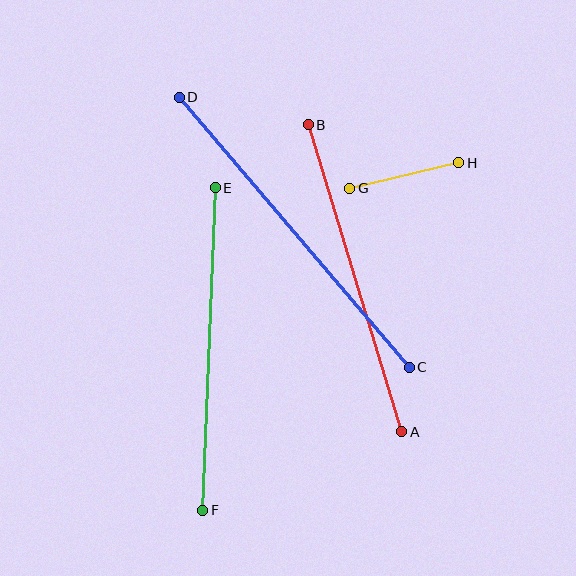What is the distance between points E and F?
The distance is approximately 323 pixels.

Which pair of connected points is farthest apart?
Points C and D are farthest apart.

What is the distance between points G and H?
The distance is approximately 112 pixels.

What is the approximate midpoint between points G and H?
The midpoint is at approximately (404, 176) pixels.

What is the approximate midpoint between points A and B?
The midpoint is at approximately (355, 278) pixels.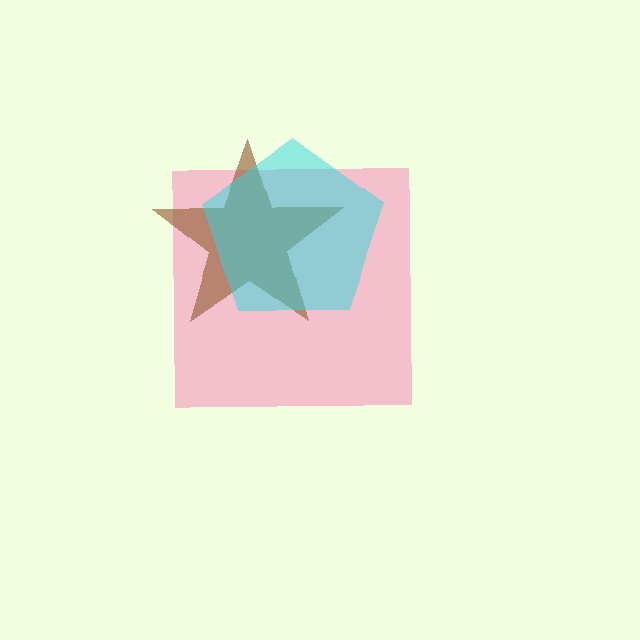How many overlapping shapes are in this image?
There are 3 overlapping shapes in the image.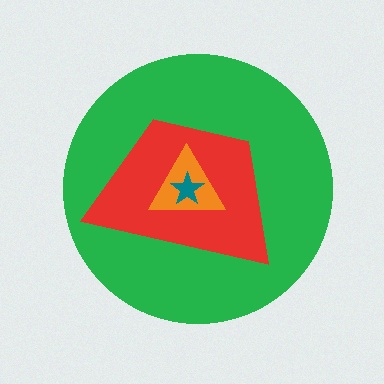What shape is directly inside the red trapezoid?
The orange triangle.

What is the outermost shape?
The green circle.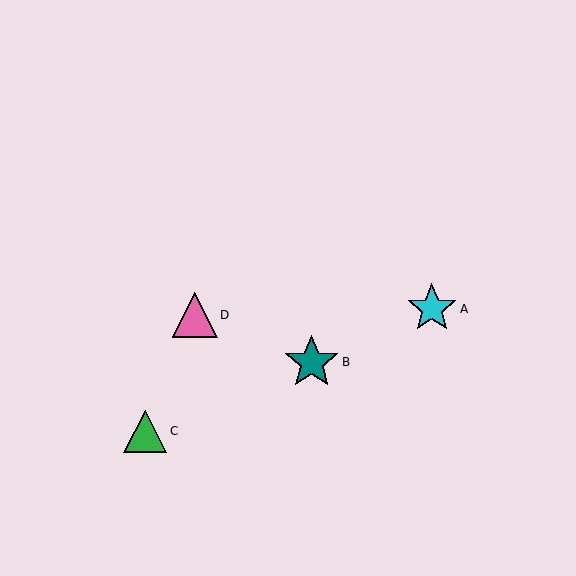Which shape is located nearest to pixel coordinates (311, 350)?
The teal star (labeled B) at (312, 362) is nearest to that location.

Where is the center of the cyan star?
The center of the cyan star is at (432, 309).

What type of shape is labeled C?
Shape C is a green triangle.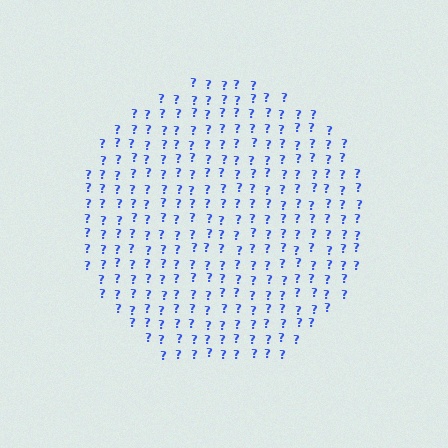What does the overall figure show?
The overall figure shows a circle.